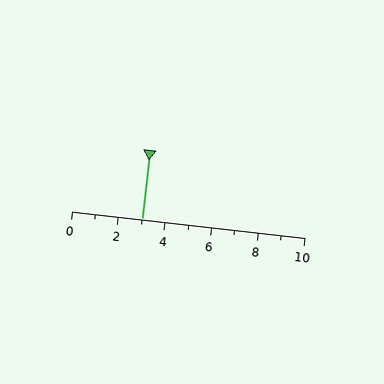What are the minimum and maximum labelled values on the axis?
The axis runs from 0 to 10.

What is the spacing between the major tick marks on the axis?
The major ticks are spaced 2 apart.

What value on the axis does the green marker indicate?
The marker indicates approximately 3.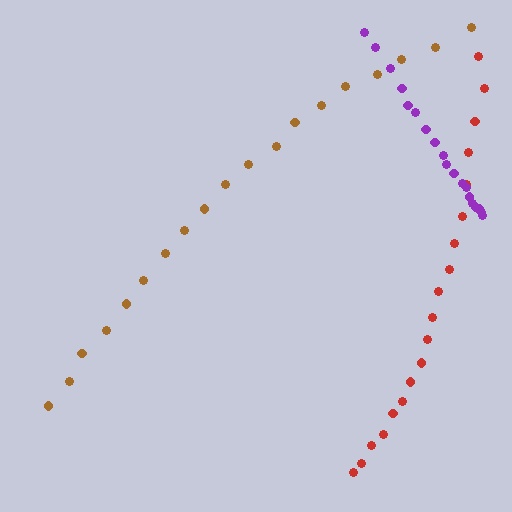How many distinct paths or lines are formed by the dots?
There are 3 distinct paths.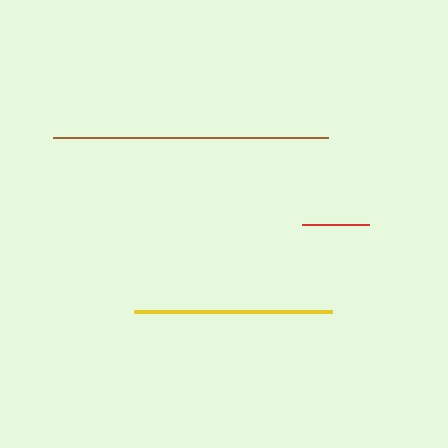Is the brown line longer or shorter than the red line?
The brown line is longer than the red line.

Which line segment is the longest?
The brown line is the longest at approximately 275 pixels.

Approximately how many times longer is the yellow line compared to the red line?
The yellow line is approximately 2.9 times the length of the red line.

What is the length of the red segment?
The red segment is approximately 67 pixels long.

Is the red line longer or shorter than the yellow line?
The yellow line is longer than the red line.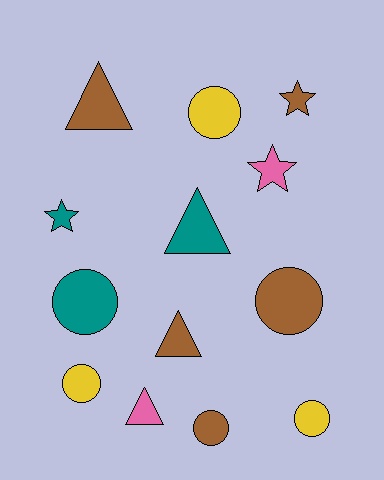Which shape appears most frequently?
Circle, with 6 objects.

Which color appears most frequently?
Brown, with 5 objects.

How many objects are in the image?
There are 13 objects.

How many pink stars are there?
There is 1 pink star.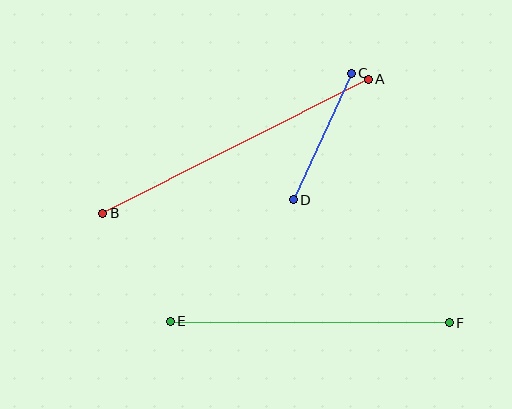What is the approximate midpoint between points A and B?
The midpoint is at approximately (235, 146) pixels.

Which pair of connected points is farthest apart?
Points A and B are farthest apart.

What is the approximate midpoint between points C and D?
The midpoint is at approximately (322, 137) pixels.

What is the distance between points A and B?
The distance is approximately 298 pixels.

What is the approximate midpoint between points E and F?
The midpoint is at approximately (310, 322) pixels.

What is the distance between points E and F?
The distance is approximately 279 pixels.